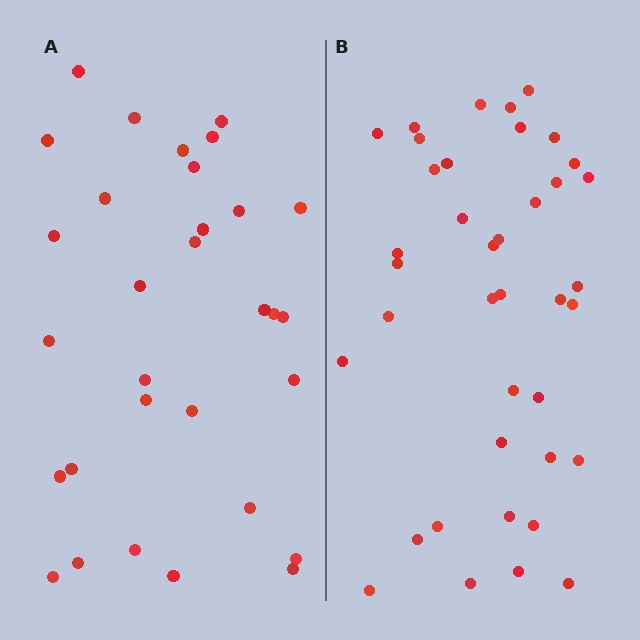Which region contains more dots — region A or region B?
Region B (the right region) has more dots.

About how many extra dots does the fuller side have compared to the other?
Region B has roughly 8 or so more dots than region A.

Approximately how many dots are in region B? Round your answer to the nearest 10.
About 40 dots. (The exact count is 39, which rounds to 40.)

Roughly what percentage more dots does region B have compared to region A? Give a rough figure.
About 25% more.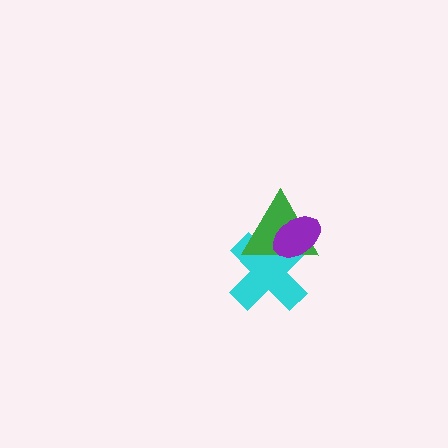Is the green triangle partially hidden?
Yes, it is partially covered by another shape.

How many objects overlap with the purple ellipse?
2 objects overlap with the purple ellipse.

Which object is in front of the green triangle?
The purple ellipse is in front of the green triangle.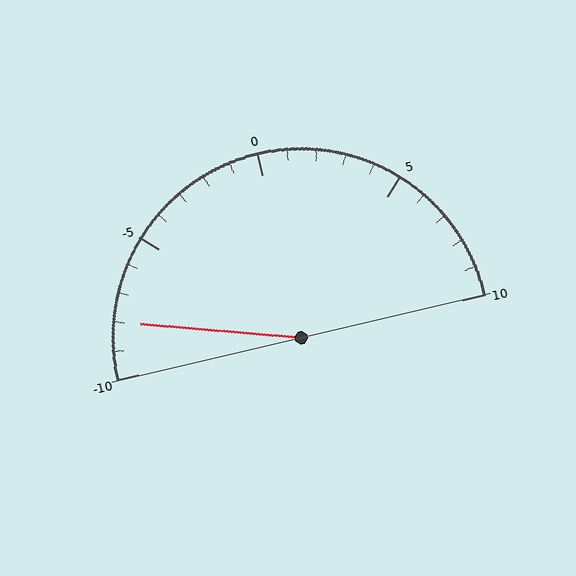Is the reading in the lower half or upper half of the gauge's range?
The reading is in the lower half of the range (-10 to 10).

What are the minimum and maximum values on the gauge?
The gauge ranges from -10 to 10.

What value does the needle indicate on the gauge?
The needle indicates approximately -8.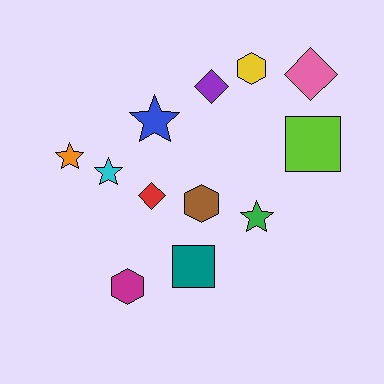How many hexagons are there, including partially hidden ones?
There are 3 hexagons.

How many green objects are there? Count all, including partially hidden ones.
There is 1 green object.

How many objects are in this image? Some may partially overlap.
There are 12 objects.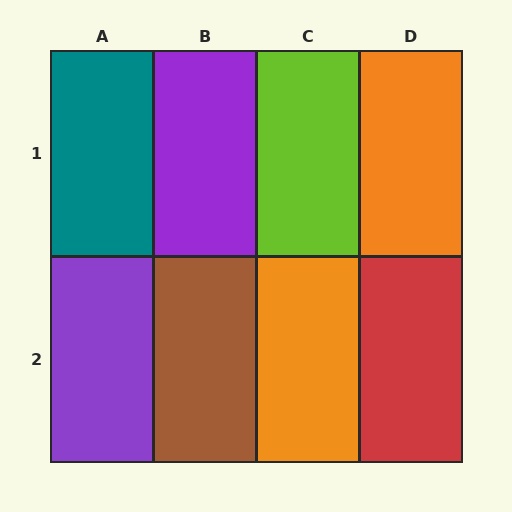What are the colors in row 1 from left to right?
Teal, purple, lime, orange.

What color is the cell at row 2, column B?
Brown.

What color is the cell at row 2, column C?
Orange.